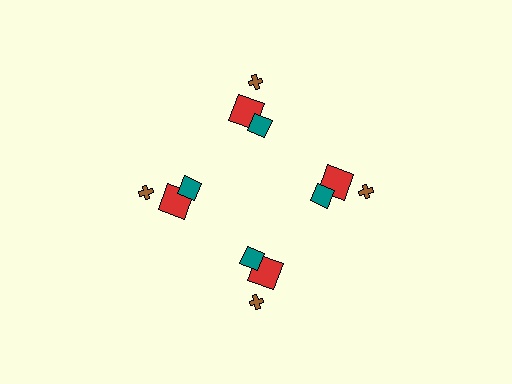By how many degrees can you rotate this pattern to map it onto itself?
The pattern maps onto itself every 90 degrees of rotation.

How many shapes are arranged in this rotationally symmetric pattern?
There are 12 shapes, arranged in 4 groups of 3.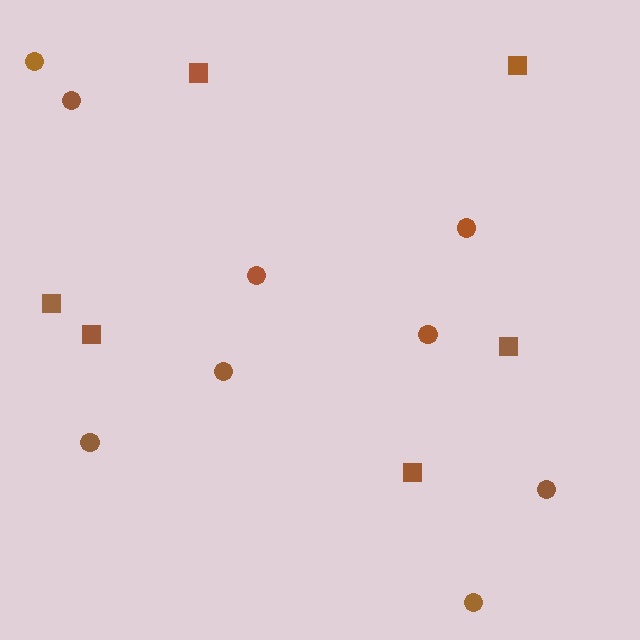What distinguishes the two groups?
There are 2 groups: one group of squares (6) and one group of circles (9).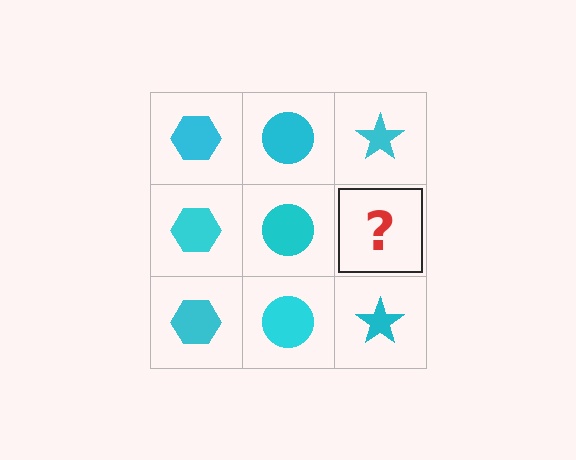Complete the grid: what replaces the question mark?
The question mark should be replaced with a cyan star.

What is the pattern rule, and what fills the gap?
The rule is that each column has a consistent shape. The gap should be filled with a cyan star.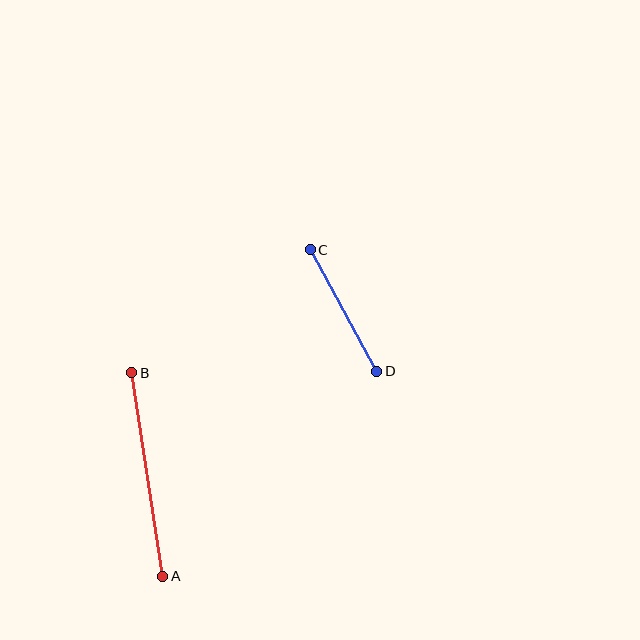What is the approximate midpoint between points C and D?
The midpoint is at approximately (343, 310) pixels.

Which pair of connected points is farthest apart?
Points A and B are farthest apart.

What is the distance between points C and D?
The distance is approximately 139 pixels.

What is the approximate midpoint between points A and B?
The midpoint is at approximately (147, 474) pixels.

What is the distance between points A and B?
The distance is approximately 206 pixels.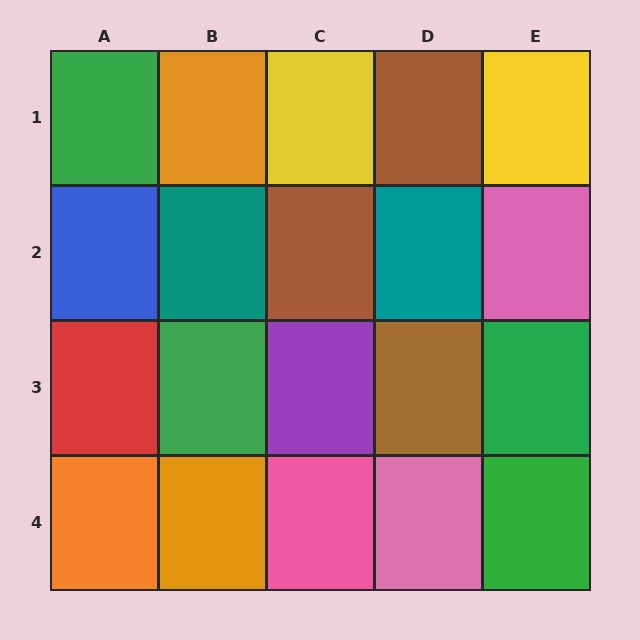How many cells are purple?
1 cell is purple.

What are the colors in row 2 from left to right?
Blue, teal, brown, teal, pink.